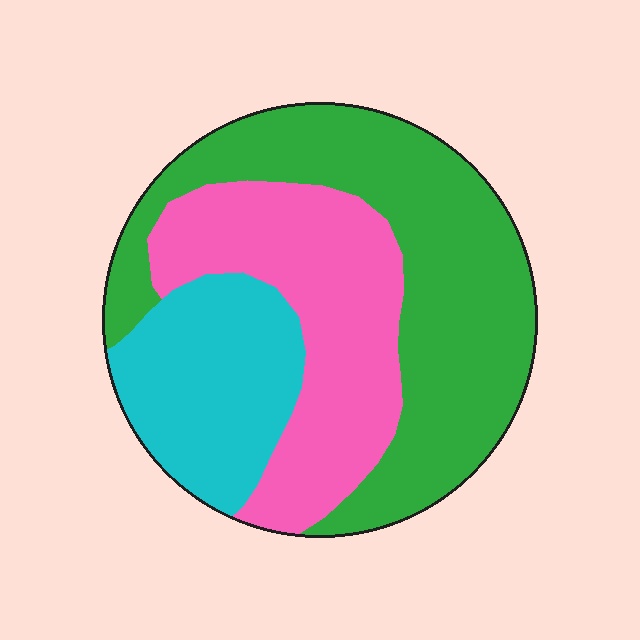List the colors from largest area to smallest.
From largest to smallest: green, pink, cyan.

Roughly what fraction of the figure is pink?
Pink covers around 30% of the figure.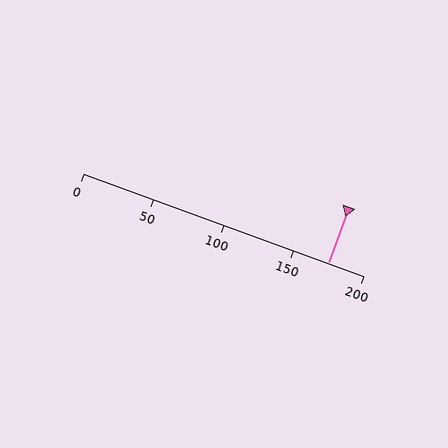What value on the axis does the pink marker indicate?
The marker indicates approximately 175.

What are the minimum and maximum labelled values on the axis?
The axis runs from 0 to 200.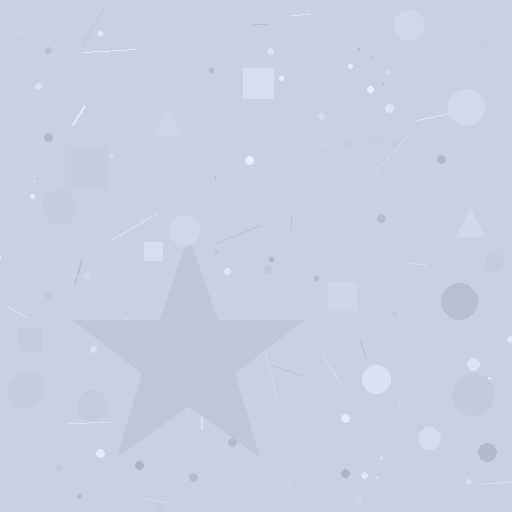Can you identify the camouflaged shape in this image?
The camouflaged shape is a star.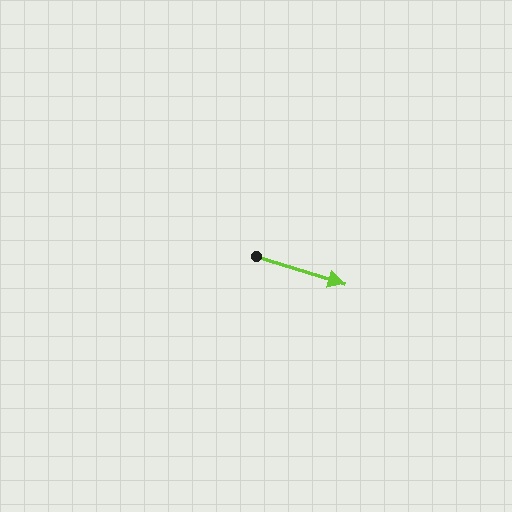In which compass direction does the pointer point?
East.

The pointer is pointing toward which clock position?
Roughly 4 o'clock.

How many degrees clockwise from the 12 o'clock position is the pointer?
Approximately 107 degrees.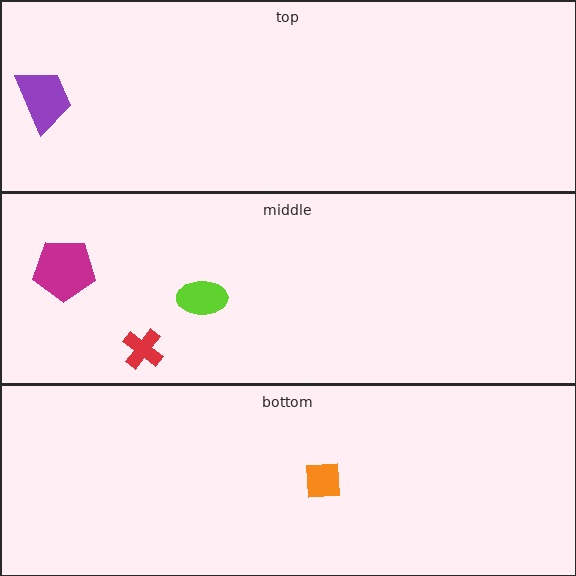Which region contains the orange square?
The bottom region.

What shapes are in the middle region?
The magenta pentagon, the lime ellipse, the red cross.